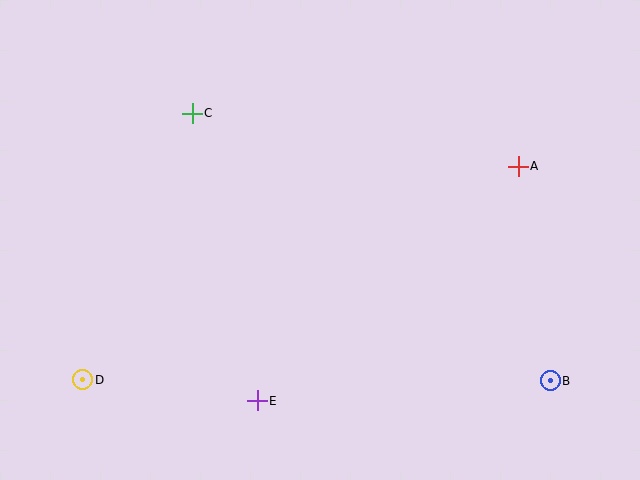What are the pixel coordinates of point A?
Point A is at (518, 166).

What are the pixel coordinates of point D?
Point D is at (83, 380).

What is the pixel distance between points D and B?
The distance between D and B is 467 pixels.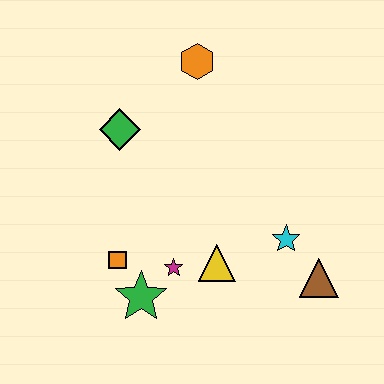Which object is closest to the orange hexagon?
The green diamond is closest to the orange hexagon.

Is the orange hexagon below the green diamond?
No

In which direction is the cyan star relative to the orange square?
The cyan star is to the right of the orange square.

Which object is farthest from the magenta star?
The orange hexagon is farthest from the magenta star.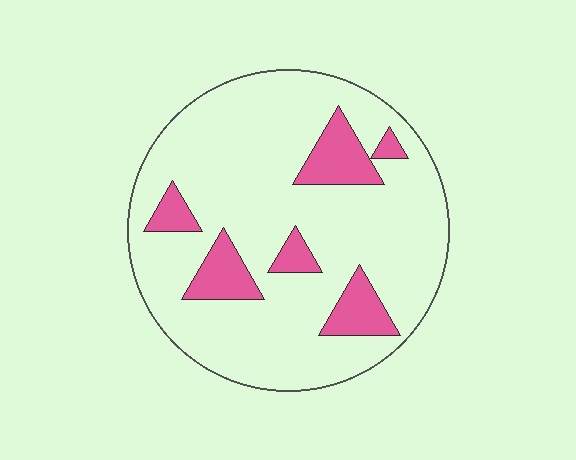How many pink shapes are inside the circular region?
6.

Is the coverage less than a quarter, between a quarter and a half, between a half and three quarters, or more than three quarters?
Less than a quarter.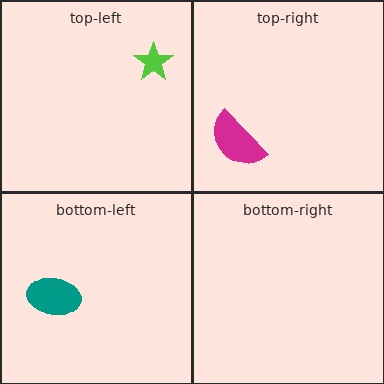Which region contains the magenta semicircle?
The top-right region.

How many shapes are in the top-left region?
1.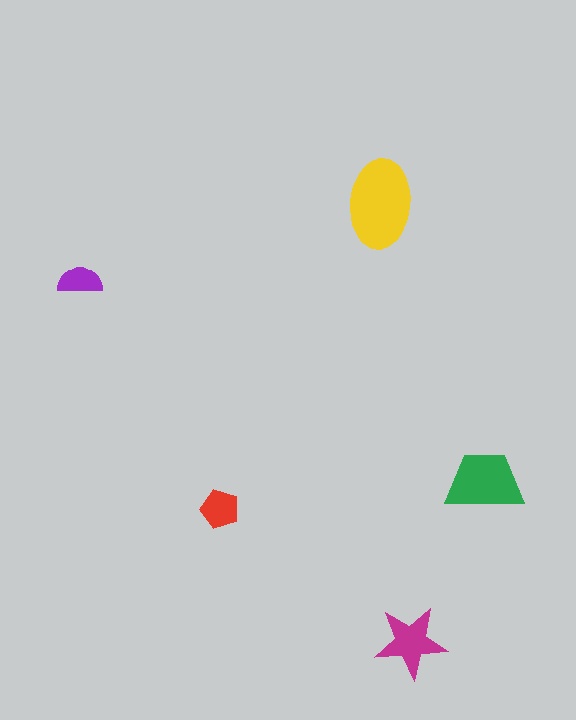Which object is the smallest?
The purple semicircle.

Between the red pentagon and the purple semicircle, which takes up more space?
The red pentagon.